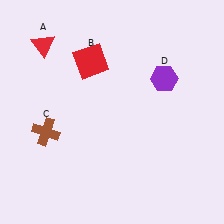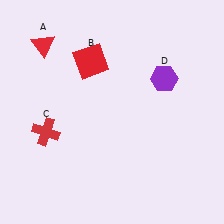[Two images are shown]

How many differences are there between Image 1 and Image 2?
There is 1 difference between the two images.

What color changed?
The cross (C) changed from brown in Image 1 to red in Image 2.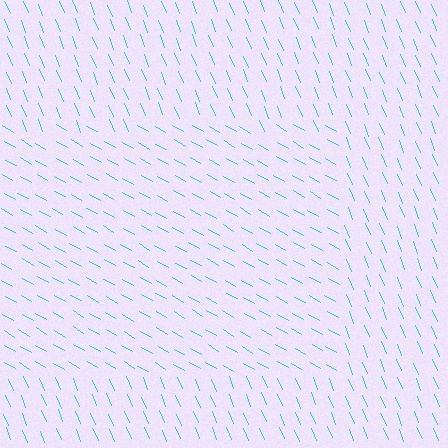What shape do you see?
I see a rectangle.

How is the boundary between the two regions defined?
The boundary is defined purely by a change in line orientation (approximately 38 degrees difference). All lines are the same color and thickness.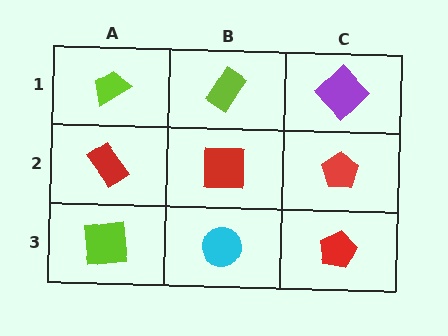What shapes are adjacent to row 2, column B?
A lime rectangle (row 1, column B), a cyan circle (row 3, column B), a red rectangle (row 2, column A), a red pentagon (row 2, column C).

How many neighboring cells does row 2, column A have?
3.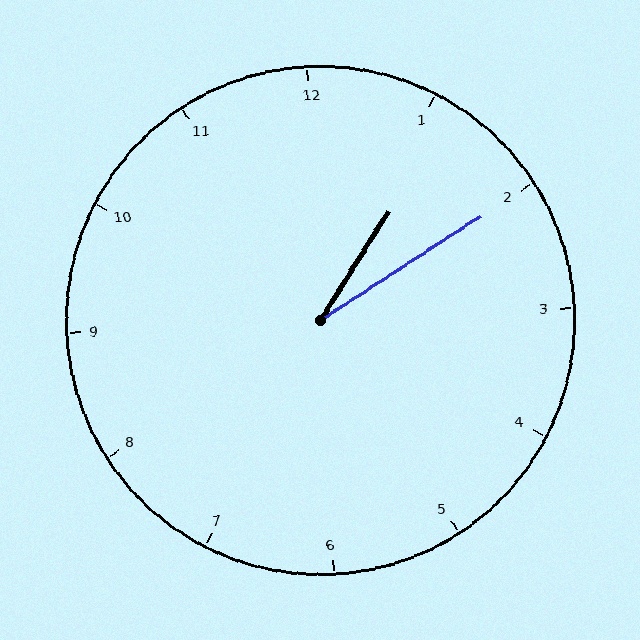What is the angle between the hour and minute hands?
Approximately 25 degrees.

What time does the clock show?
1:10.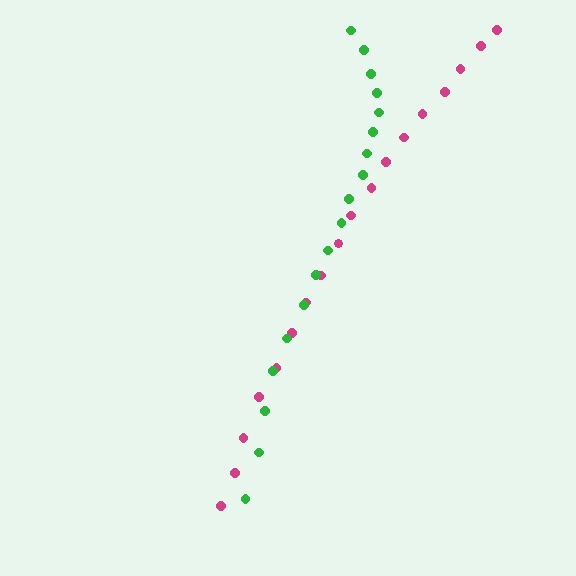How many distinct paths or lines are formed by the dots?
There are 2 distinct paths.